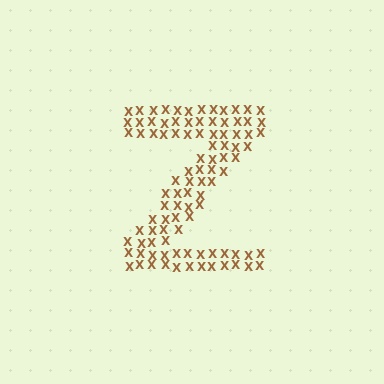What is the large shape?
The large shape is the letter Z.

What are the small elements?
The small elements are letter X's.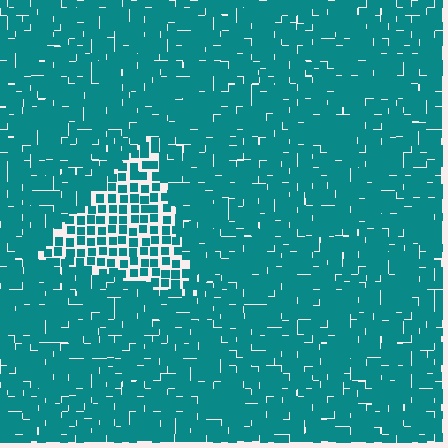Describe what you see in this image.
The image contains small teal elements arranged at two different densities. A triangle-shaped region is visible where the elements are less densely packed than the surrounding area.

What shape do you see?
I see a triangle.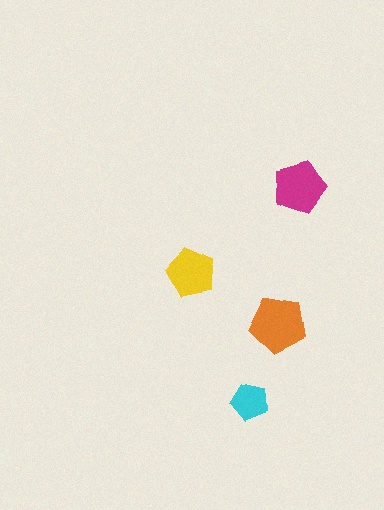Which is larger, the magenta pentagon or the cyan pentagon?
The magenta one.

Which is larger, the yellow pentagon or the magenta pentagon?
The magenta one.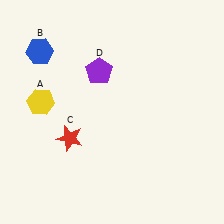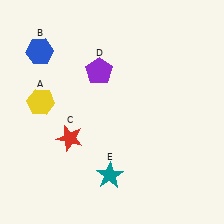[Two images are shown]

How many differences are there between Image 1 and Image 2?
There is 1 difference between the two images.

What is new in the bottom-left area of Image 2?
A teal star (E) was added in the bottom-left area of Image 2.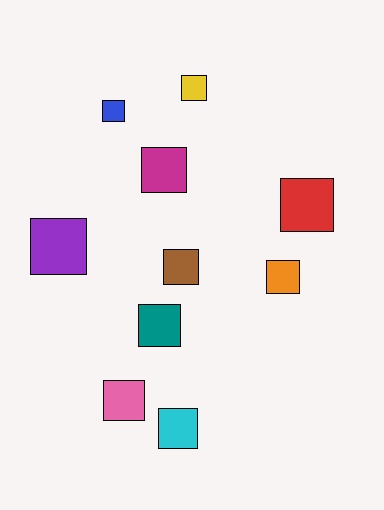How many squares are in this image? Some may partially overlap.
There are 10 squares.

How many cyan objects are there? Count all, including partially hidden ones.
There is 1 cyan object.